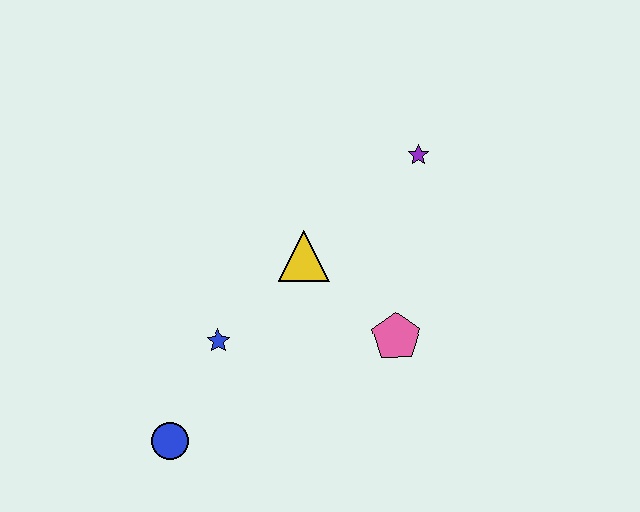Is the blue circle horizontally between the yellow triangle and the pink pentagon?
No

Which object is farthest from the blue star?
The purple star is farthest from the blue star.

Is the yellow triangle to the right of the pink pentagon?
No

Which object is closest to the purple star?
The yellow triangle is closest to the purple star.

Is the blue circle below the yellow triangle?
Yes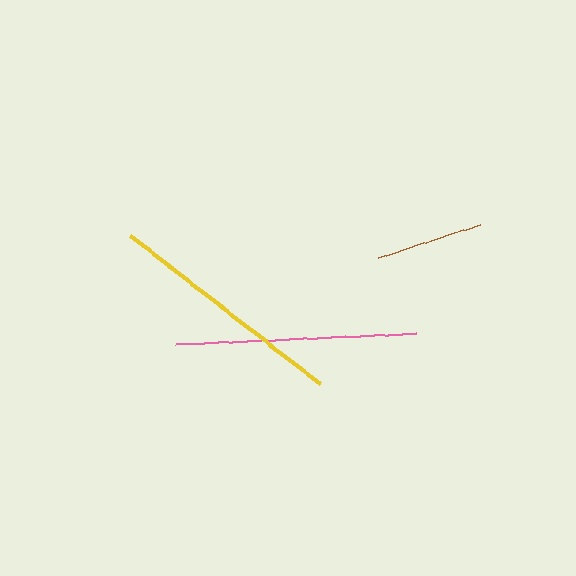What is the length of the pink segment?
The pink segment is approximately 241 pixels long.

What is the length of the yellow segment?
The yellow segment is approximately 241 pixels long.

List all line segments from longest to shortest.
From longest to shortest: pink, yellow, brown.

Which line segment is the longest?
The pink line is the longest at approximately 241 pixels.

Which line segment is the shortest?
The brown line is the shortest at approximately 107 pixels.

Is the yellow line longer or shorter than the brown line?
The yellow line is longer than the brown line.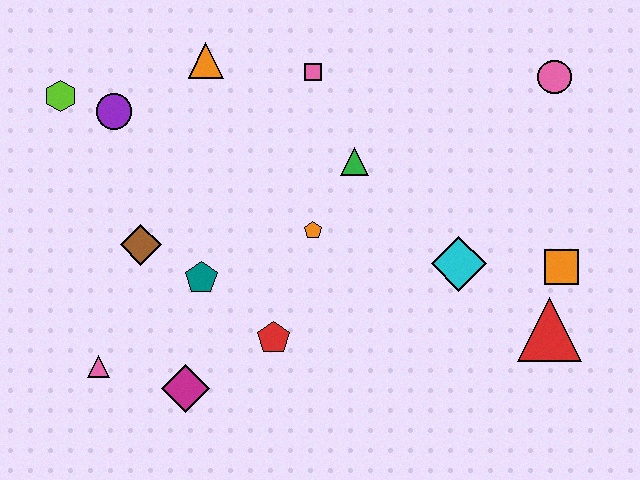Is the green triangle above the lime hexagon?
No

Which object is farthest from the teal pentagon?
The pink circle is farthest from the teal pentagon.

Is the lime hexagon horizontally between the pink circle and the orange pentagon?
No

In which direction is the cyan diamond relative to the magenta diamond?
The cyan diamond is to the right of the magenta diamond.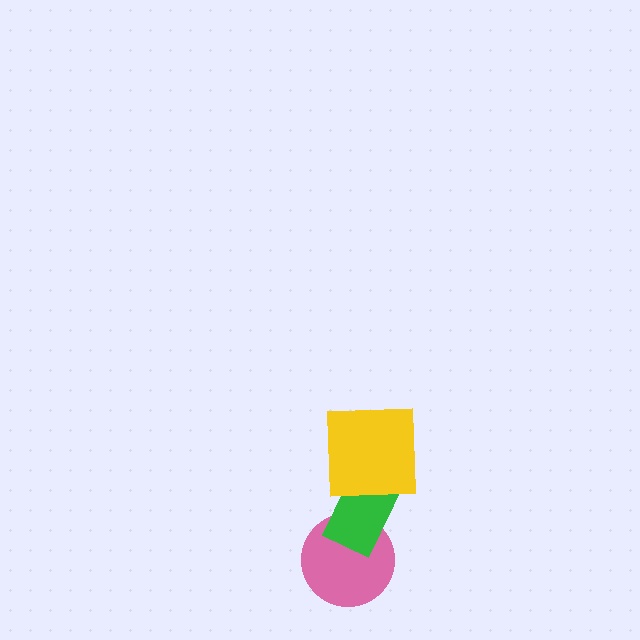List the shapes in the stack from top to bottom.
From top to bottom: the yellow square, the green rectangle, the pink circle.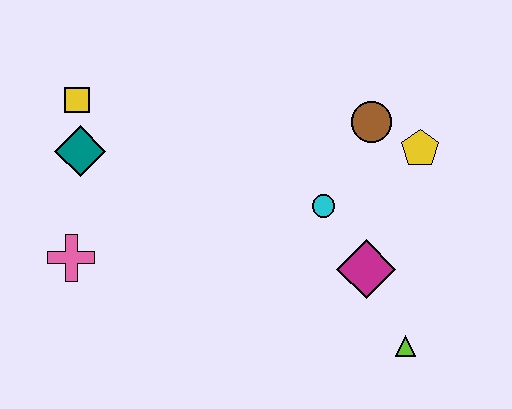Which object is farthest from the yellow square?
The lime triangle is farthest from the yellow square.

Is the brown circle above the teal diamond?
Yes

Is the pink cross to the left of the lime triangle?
Yes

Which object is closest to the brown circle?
The yellow pentagon is closest to the brown circle.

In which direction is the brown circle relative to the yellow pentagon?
The brown circle is to the left of the yellow pentagon.